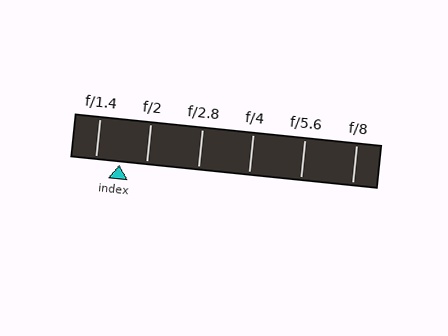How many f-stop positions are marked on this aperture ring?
There are 6 f-stop positions marked.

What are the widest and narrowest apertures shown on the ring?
The widest aperture shown is f/1.4 and the narrowest is f/8.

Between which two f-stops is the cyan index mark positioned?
The index mark is between f/1.4 and f/2.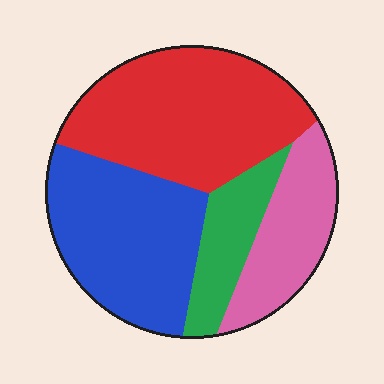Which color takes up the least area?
Green, at roughly 15%.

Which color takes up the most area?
Red, at roughly 35%.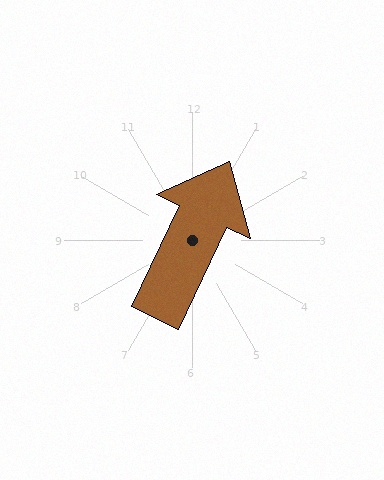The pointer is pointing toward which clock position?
Roughly 1 o'clock.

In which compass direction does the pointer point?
Northeast.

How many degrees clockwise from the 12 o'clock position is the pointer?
Approximately 26 degrees.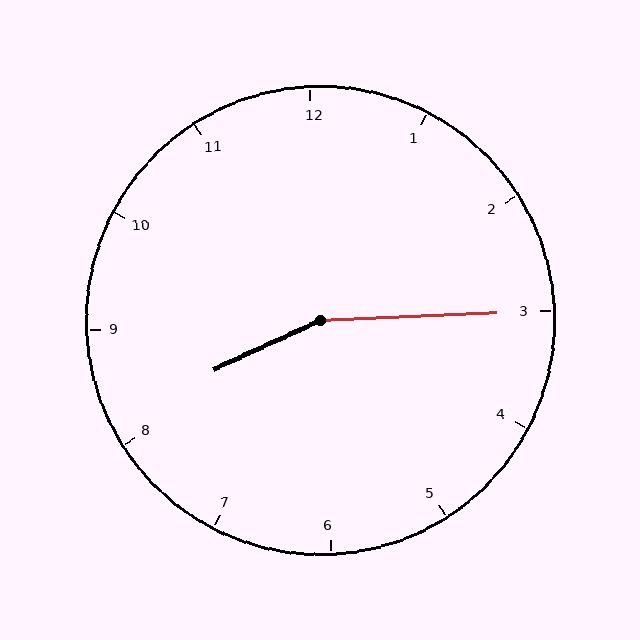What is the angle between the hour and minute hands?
Approximately 158 degrees.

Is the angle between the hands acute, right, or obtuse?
It is obtuse.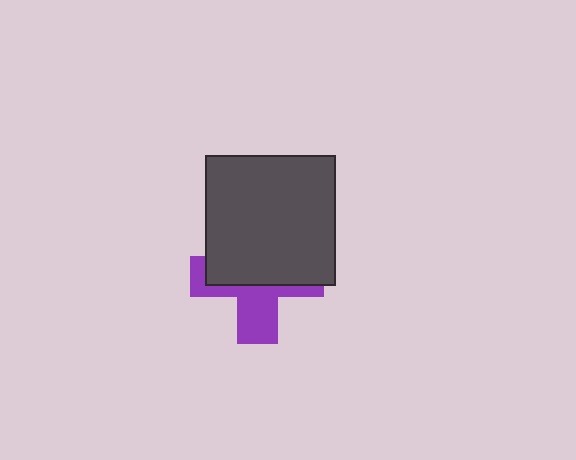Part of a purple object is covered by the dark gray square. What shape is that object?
It is a cross.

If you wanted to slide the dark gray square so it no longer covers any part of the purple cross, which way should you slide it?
Slide it up — that is the most direct way to separate the two shapes.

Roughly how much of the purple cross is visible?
A small part of it is visible (roughly 42%).